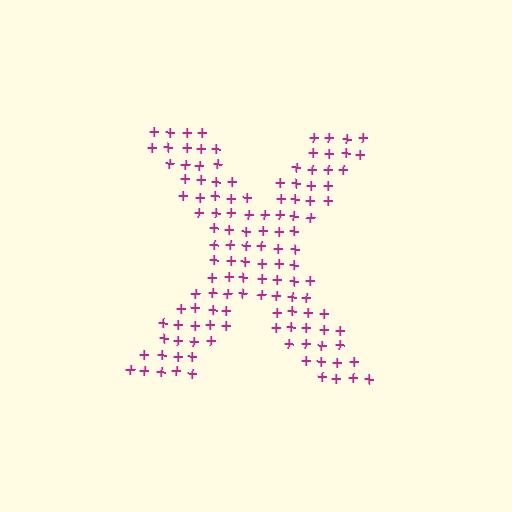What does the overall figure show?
The overall figure shows the letter X.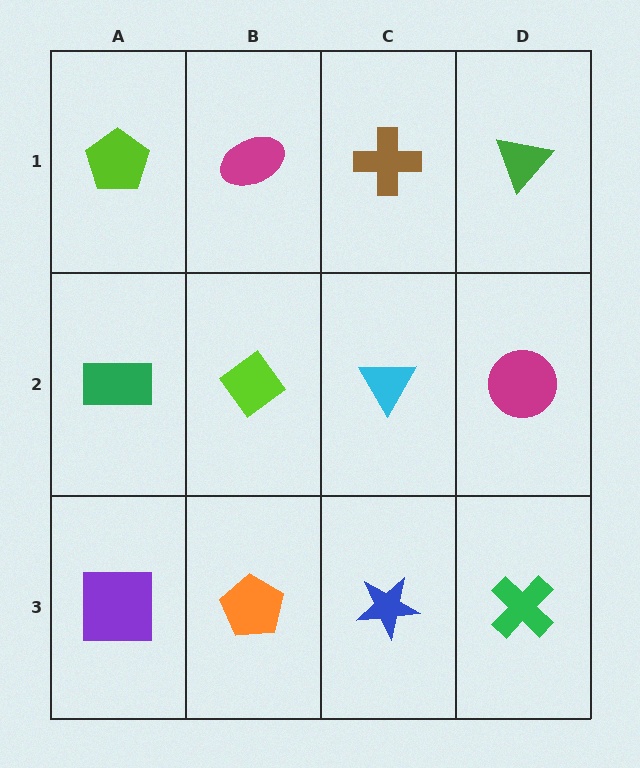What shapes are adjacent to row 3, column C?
A cyan triangle (row 2, column C), an orange pentagon (row 3, column B), a green cross (row 3, column D).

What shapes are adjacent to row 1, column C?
A cyan triangle (row 2, column C), a magenta ellipse (row 1, column B), a green triangle (row 1, column D).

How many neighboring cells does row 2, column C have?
4.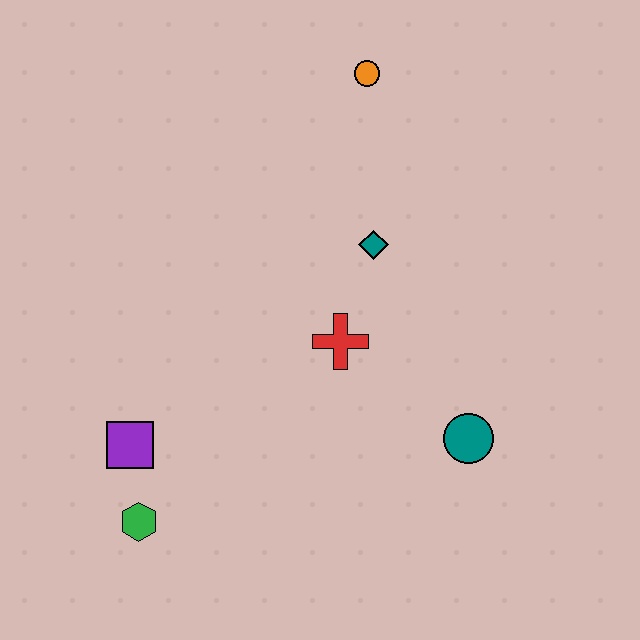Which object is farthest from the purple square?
The orange circle is farthest from the purple square.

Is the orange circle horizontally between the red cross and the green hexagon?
No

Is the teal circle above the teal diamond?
No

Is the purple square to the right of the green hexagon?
No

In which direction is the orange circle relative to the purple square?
The orange circle is above the purple square.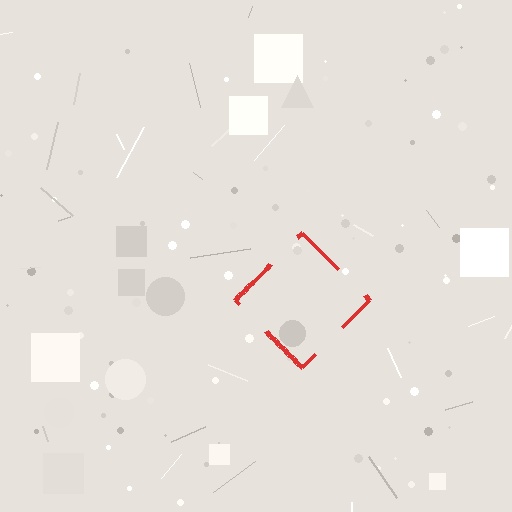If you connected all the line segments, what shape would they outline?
They would outline a diamond.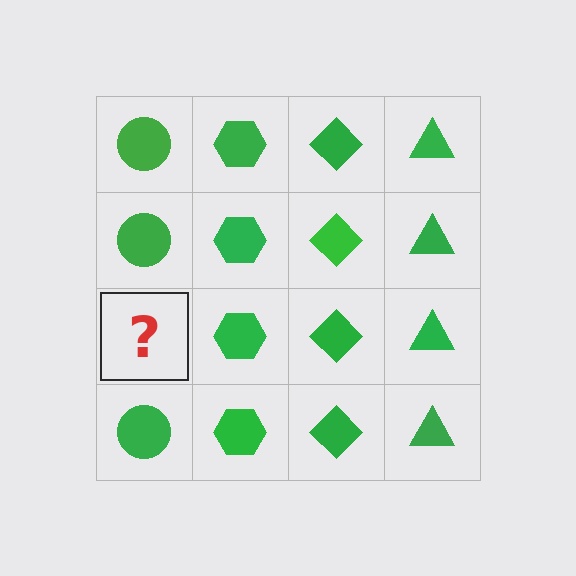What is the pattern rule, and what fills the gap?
The rule is that each column has a consistent shape. The gap should be filled with a green circle.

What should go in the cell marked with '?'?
The missing cell should contain a green circle.